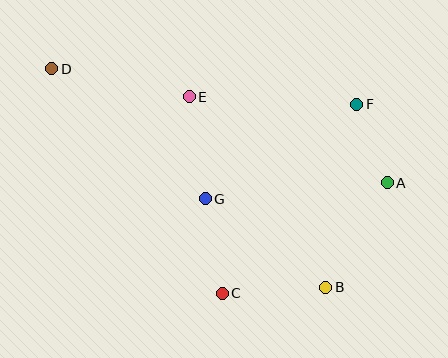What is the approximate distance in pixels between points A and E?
The distance between A and E is approximately 216 pixels.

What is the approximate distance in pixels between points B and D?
The distance between B and D is approximately 350 pixels.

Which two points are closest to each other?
Points A and F are closest to each other.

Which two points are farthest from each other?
Points A and D are farthest from each other.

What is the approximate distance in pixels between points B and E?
The distance between B and E is approximately 234 pixels.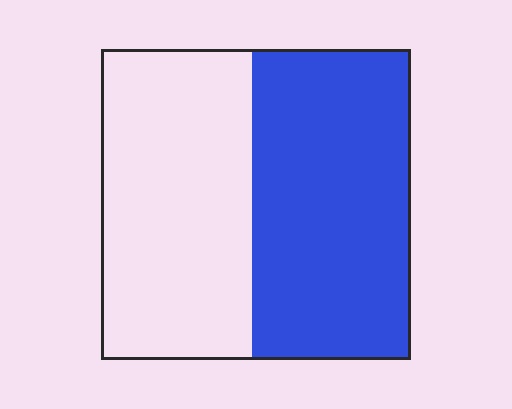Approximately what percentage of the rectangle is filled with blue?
Approximately 50%.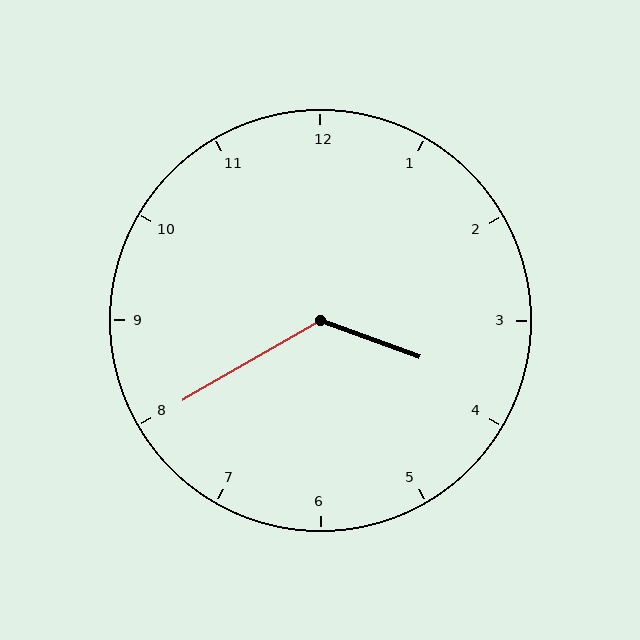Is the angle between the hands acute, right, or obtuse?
It is obtuse.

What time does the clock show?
3:40.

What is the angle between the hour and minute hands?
Approximately 130 degrees.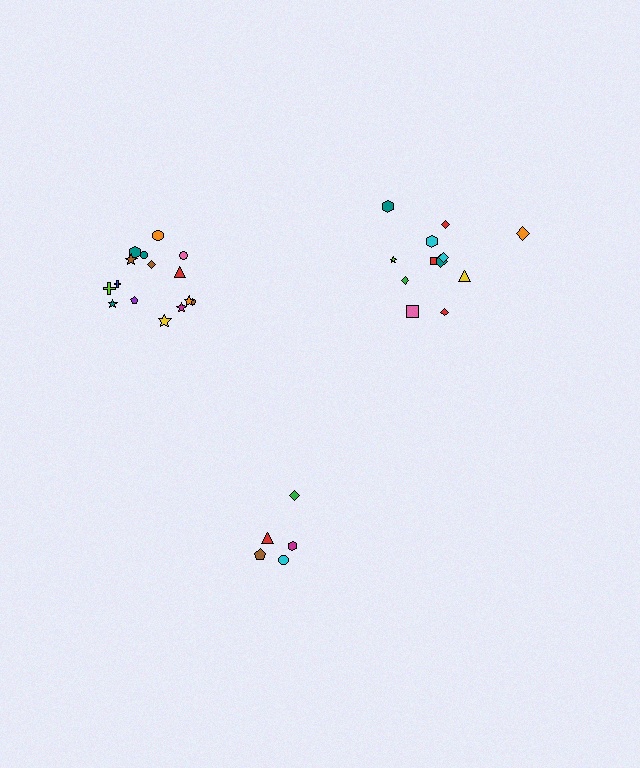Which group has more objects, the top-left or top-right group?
The top-left group.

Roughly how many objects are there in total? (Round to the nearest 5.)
Roughly 30 objects in total.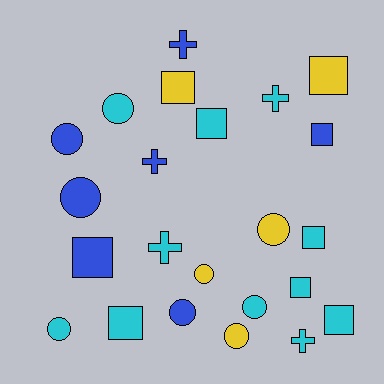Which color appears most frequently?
Cyan, with 11 objects.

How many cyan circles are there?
There are 3 cyan circles.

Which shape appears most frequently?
Circle, with 9 objects.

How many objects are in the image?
There are 23 objects.